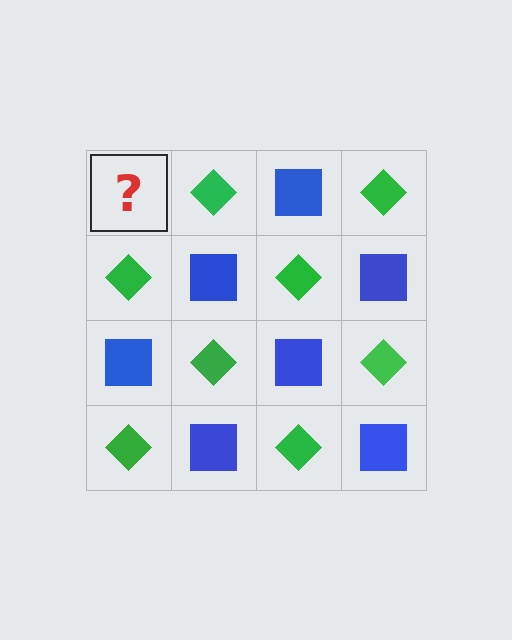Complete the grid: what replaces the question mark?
The question mark should be replaced with a blue square.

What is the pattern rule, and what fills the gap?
The rule is that it alternates blue square and green diamond in a checkerboard pattern. The gap should be filled with a blue square.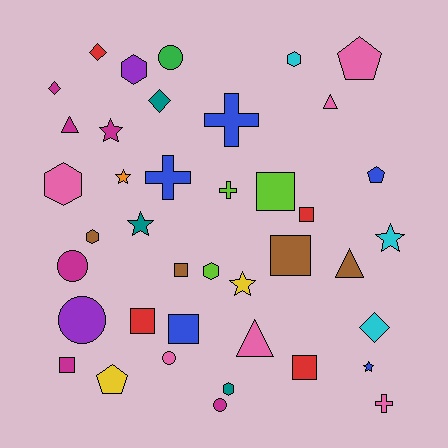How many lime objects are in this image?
There are 3 lime objects.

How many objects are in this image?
There are 40 objects.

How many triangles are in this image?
There are 4 triangles.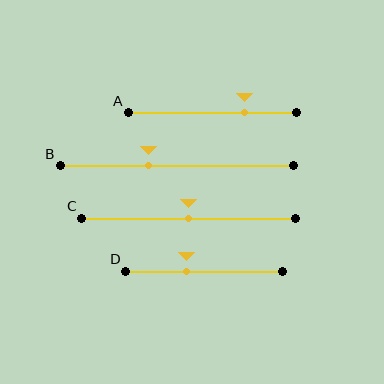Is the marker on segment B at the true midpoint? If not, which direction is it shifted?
No, the marker on segment B is shifted to the left by about 12% of the segment length.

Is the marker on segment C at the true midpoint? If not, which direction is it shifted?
Yes, the marker on segment C is at the true midpoint.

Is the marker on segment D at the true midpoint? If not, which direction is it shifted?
No, the marker on segment D is shifted to the left by about 11% of the segment length.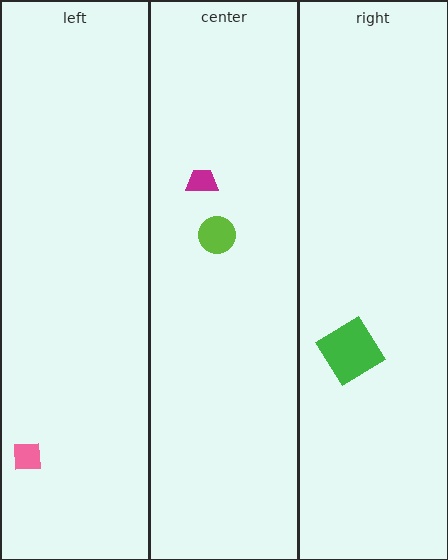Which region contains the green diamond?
The right region.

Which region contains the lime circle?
The center region.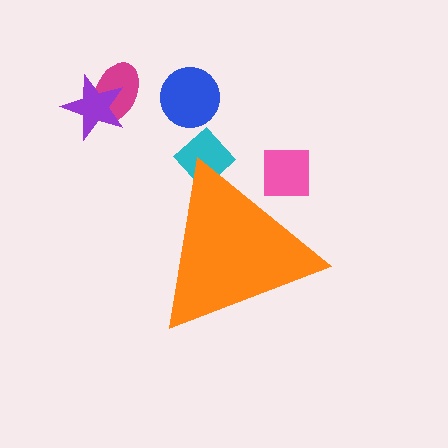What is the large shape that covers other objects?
An orange triangle.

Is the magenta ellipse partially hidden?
No, the magenta ellipse is fully visible.